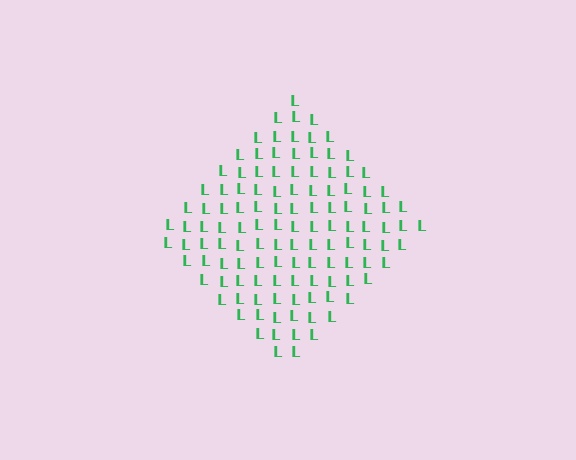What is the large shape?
The large shape is a diamond.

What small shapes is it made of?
It is made of small letter L's.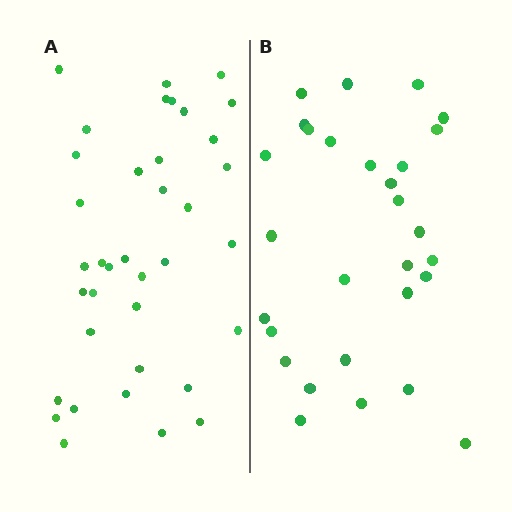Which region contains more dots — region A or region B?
Region A (the left region) has more dots.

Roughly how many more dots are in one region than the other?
Region A has roughly 8 or so more dots than region B.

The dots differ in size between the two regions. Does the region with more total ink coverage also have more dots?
No. Region B has more total ink coverage because its dots are larger, but region A actually contains more individual dots. Total area can be misleading — the number of items is what matters here.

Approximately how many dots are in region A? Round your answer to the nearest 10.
About 40 dots. (The exact count is 37, which rounds to 40.)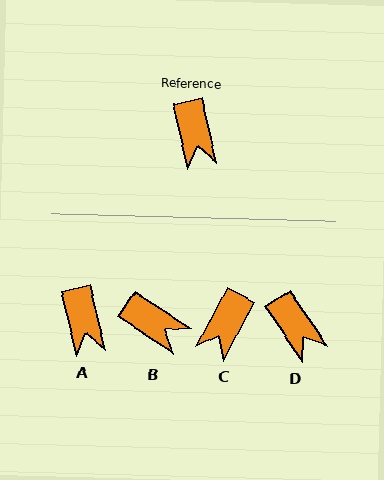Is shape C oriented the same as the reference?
No, it is off by about 41 degrees.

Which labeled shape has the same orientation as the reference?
A.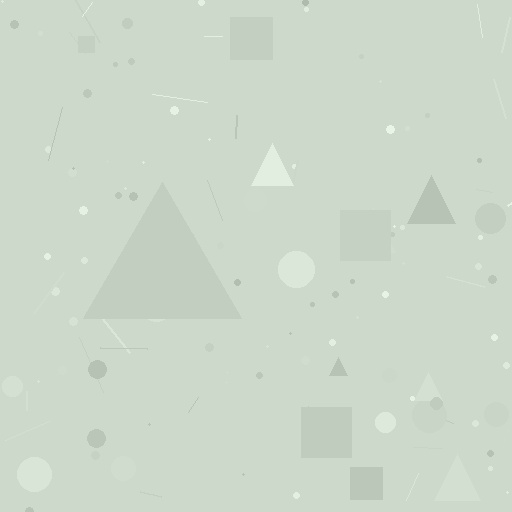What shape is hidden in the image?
A triangle is hidden in the image.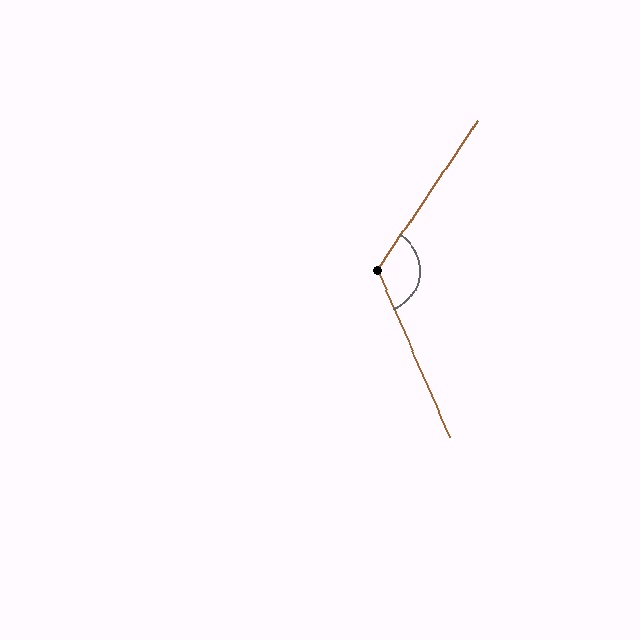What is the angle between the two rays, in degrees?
Approximately 123 degrees.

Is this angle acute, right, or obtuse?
It is obtuse.